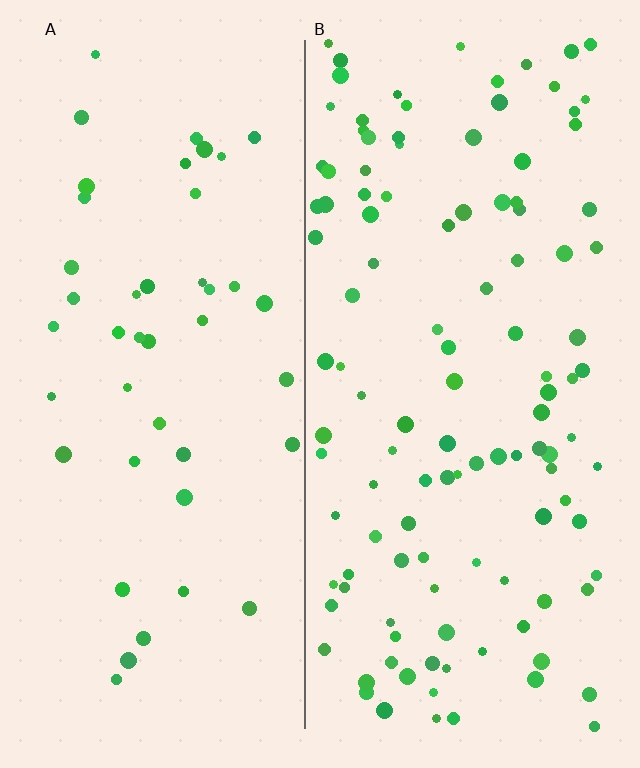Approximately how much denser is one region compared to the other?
Approximately 2.7× — region B over region A.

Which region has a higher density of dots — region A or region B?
B (the right).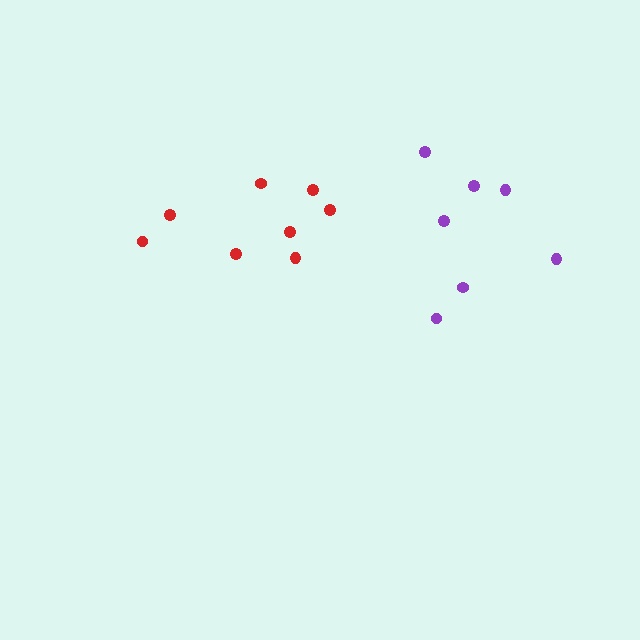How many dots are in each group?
Group 1: 7 dots, Group 2: 8 dots (15 total).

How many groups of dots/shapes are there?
There are 2 groups.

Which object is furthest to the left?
The red cluster is leftmost.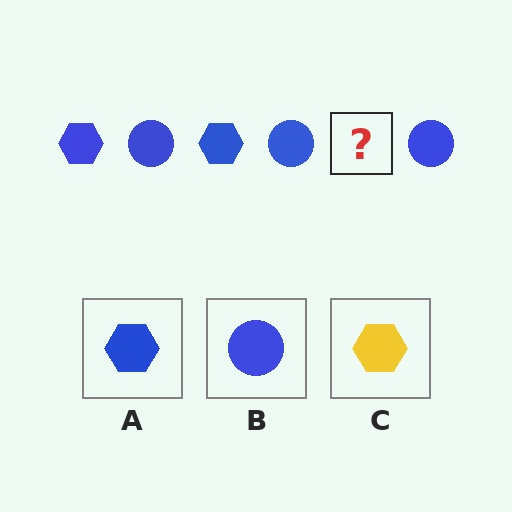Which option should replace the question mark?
Option A.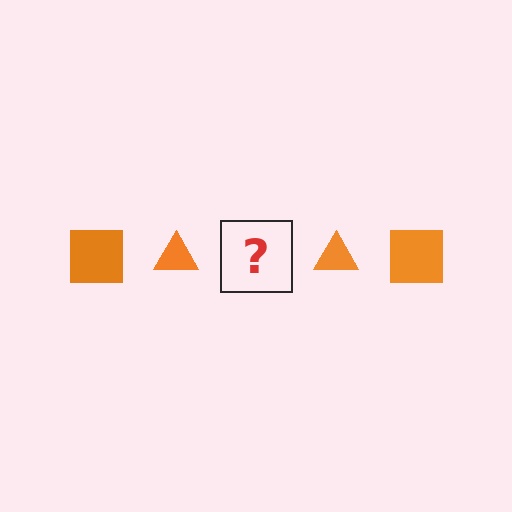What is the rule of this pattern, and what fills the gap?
The rule is that the pattern cycles through square, triangle shapes in orange. The gap should be filled with an orange square.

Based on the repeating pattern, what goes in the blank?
The blank should be an orange square.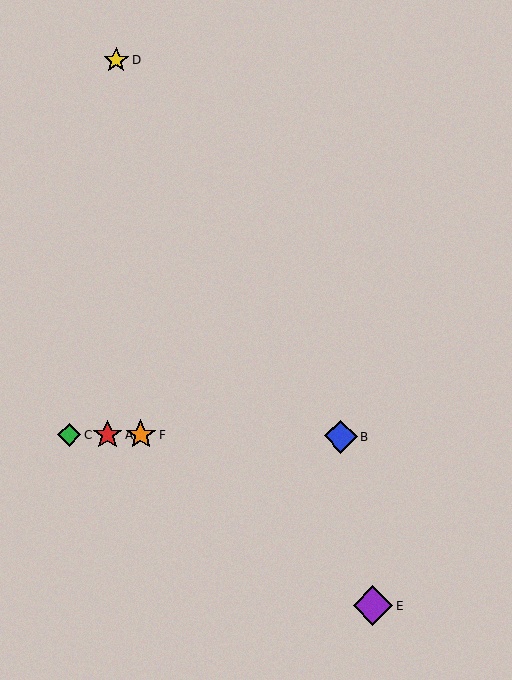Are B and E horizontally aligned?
No, B is at y≈436 and E is at y≈605.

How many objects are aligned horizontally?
4 objects (A, B, C, F) are aligned horizontally.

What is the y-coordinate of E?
Object E is at y≈605.